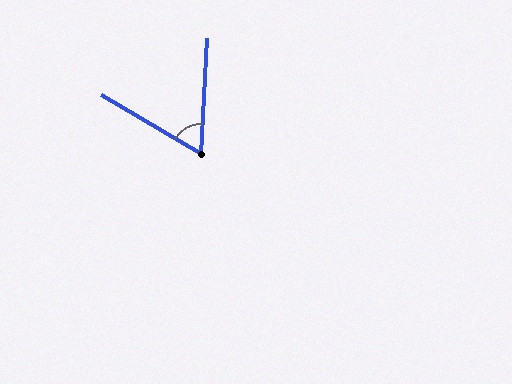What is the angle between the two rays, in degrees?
Approximately 62 degrees.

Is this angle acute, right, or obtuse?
It is acute.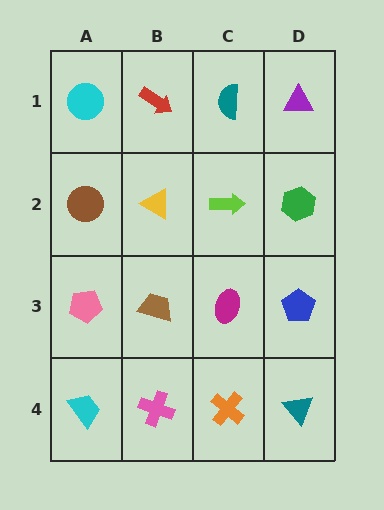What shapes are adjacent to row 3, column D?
A green hexagon (row 2, column D), a teal triangle (row 4, column D), a magenta ellipse (row 3, column C).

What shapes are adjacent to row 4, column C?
A magenta ellipse (row 3, column C), a pink cross (row 4, column B), a teal triangle (row 4, column D).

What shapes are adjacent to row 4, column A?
A pink pentagon (row 3, column A), a pink cross (row 4, column B).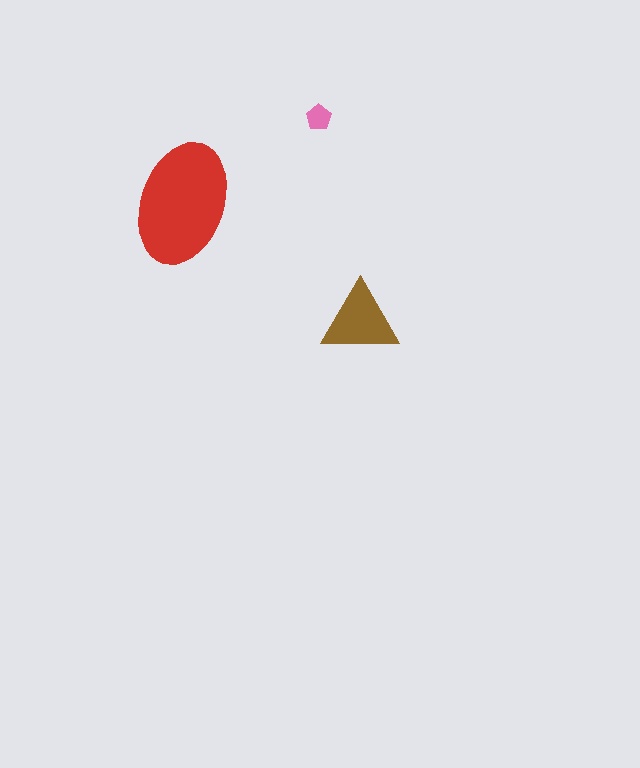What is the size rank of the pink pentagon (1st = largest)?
3rd.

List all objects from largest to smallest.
The red ellipse, the brown triangle, the pink pentagon.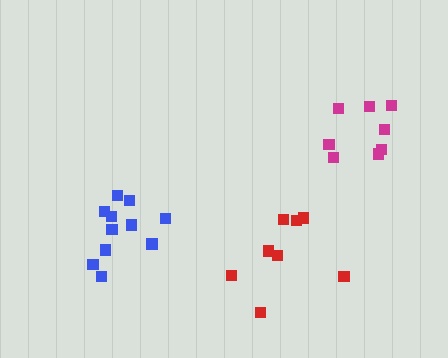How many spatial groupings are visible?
There are 3 spatial groupings.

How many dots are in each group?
Group 1: 8 dots, Group 2: 8 dots, Group 3: 11 dots (27 total).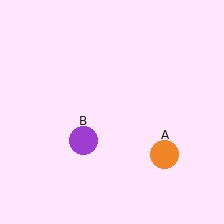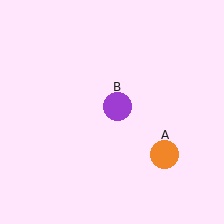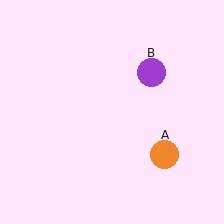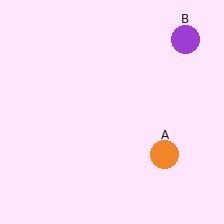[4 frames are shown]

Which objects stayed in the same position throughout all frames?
Orange circle (object A) remained stationary.